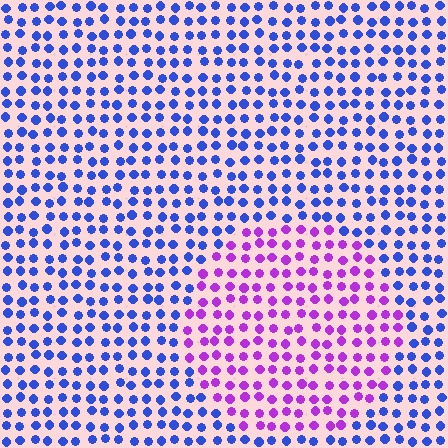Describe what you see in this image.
The image is filled with small blue elements in a uniform arrangement. A circle-shaped region is visible where the elements are tinted to a slightly different hue, forming a subtle color boundary.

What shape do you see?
I see a circle.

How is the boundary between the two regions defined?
The boundary is defined purely by a slight shift in hue (about 58 degrees). Spacing, size, and orientation are identical on both sides.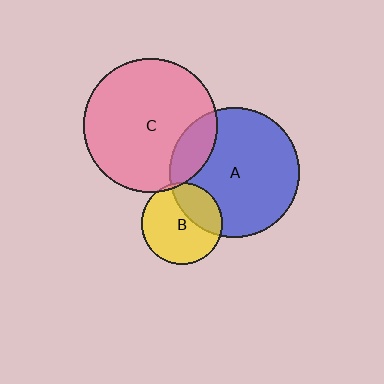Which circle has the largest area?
Circle C (pink).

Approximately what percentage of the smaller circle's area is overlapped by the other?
Approximately 5%.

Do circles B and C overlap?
Yes.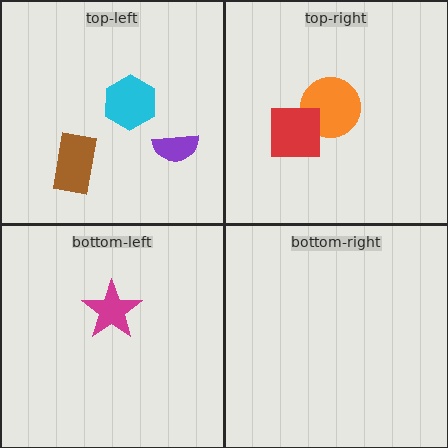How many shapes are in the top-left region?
3.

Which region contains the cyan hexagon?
The top-left region.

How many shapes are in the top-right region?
2.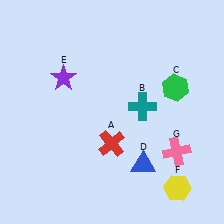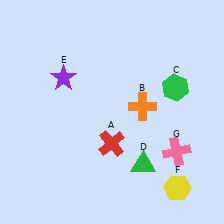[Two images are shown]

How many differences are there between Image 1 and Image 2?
There are 2 differences between the two images.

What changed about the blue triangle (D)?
In Image 1, D is blue. In Image 2, it changed to green.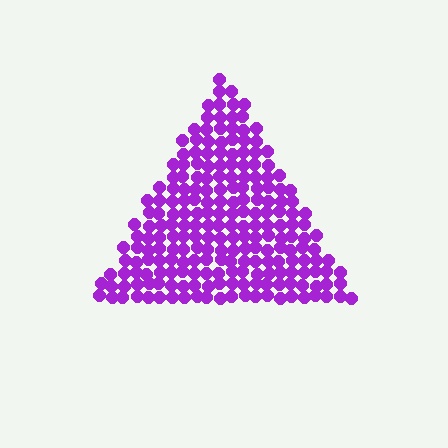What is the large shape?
The large shape is a triangle.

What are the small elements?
The small elements are circles.